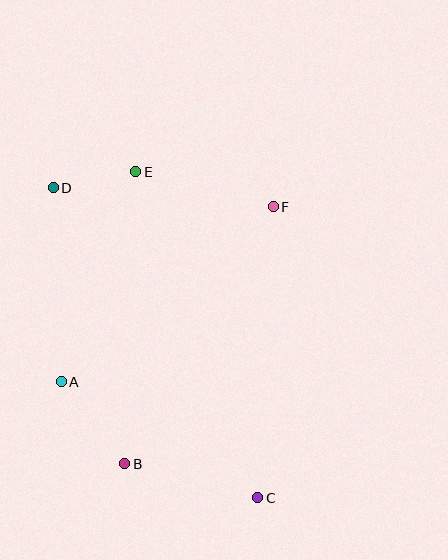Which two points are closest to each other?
Points D and E are closest to each other.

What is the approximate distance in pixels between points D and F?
The distance between D and F is approximately 221 pixels.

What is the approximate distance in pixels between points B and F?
The distance between B and F is approximately 297 pixels.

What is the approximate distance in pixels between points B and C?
The distance between B and C is approximately 137 pixels.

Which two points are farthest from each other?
Points C and D are farthest from each other.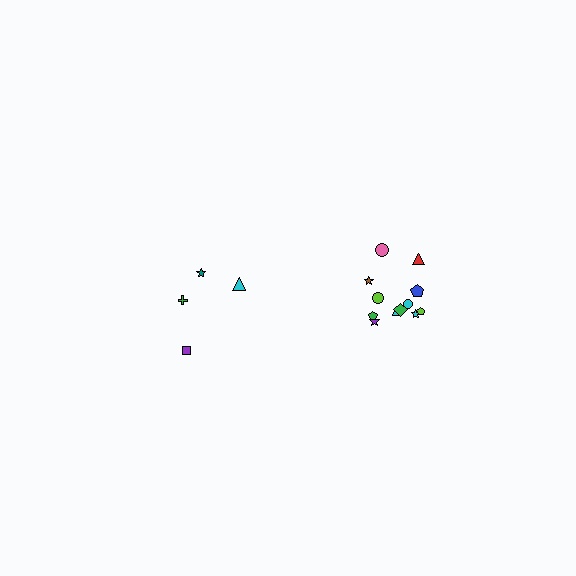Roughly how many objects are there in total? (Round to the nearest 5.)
Roughly 15 objects in total.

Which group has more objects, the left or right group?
The right group.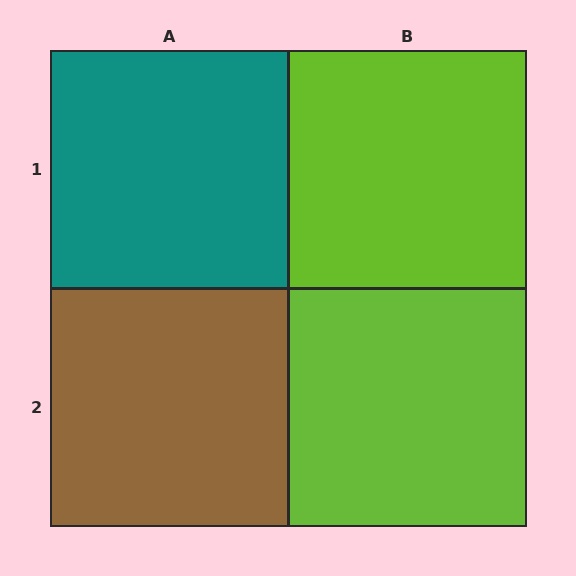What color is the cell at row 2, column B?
Lime.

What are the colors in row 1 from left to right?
Teal, lime.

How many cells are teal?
1 cell is teal.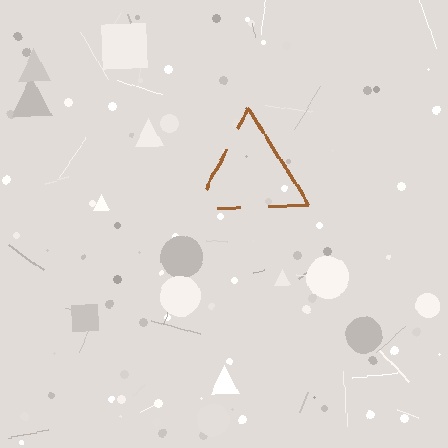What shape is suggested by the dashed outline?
The dashed outline suggests a triangle.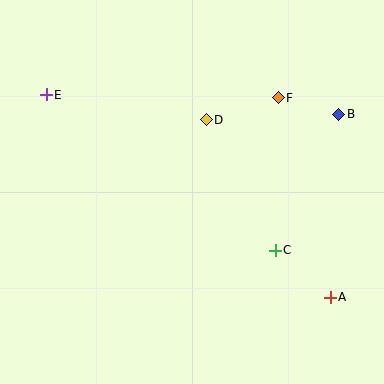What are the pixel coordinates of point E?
Point E is at (46, 95).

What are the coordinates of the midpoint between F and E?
The midpoint between F and E is at (162, 96).